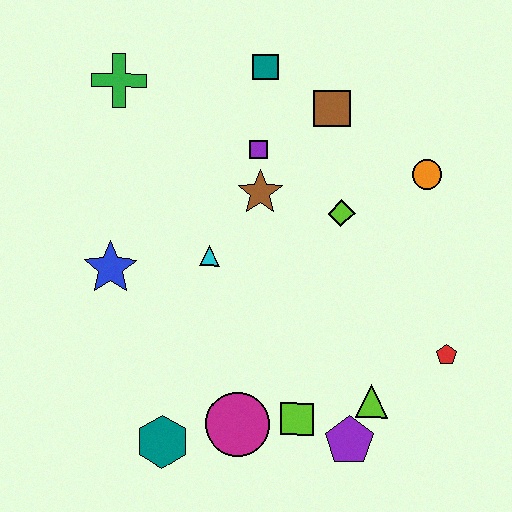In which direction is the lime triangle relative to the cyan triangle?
The lime triangle is to the right of the cyan triangle.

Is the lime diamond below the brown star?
Yes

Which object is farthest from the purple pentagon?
The green cross is farthest from the purple pentagon.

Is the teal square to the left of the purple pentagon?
Yes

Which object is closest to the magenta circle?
The lime square is closest to the magenta circle.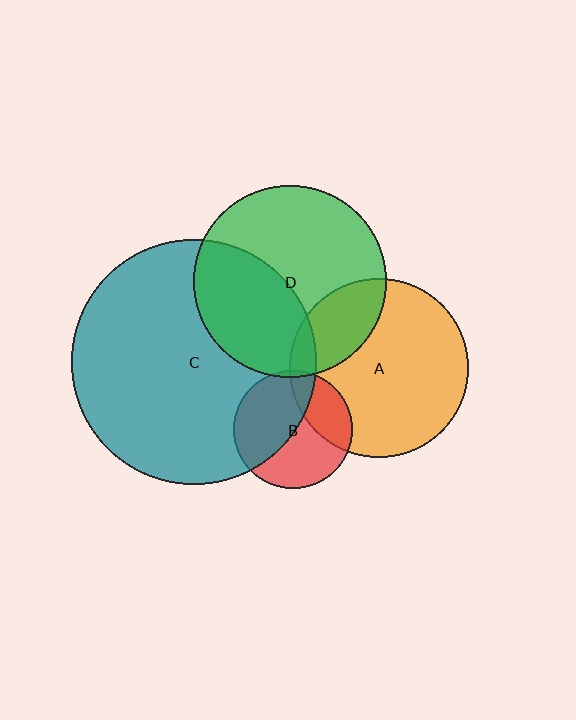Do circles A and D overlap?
Yes.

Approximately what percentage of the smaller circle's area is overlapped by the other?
Approximately 25%.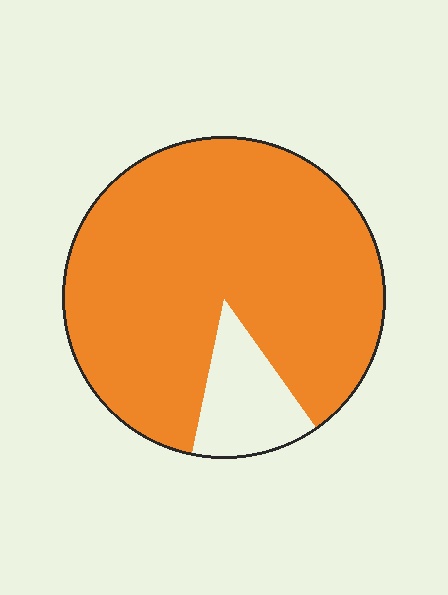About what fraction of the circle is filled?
About seven eighths (7/8).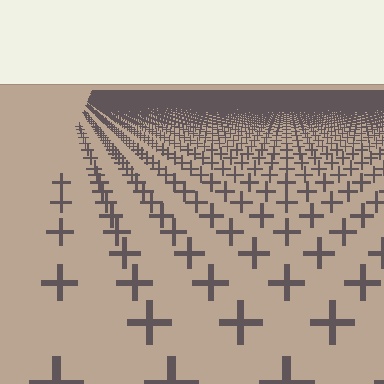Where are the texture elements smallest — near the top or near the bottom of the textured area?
Near the top.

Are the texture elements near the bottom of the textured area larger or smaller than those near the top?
Larger. Near the bottom, elements are closer to the viewer and appear at a bigger on-screen size.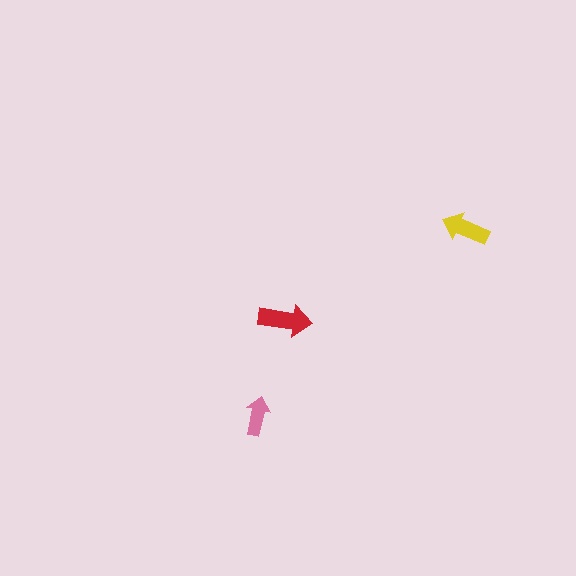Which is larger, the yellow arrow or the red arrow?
The red one.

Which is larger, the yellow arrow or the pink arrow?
The yellow one.